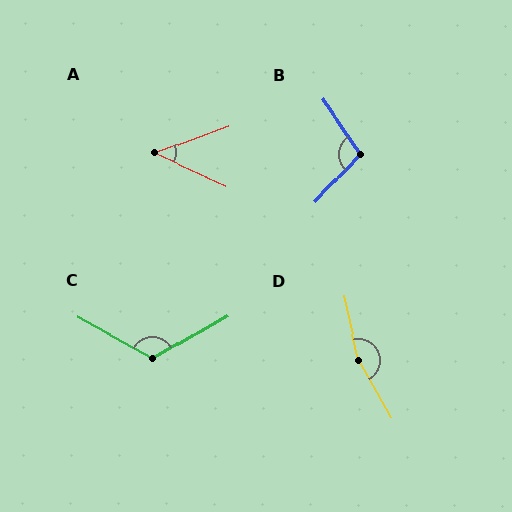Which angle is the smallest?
A, at approximately 44 degrees.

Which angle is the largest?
D, at approximately 163 degrees.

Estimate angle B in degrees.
Approximately 102 degrees.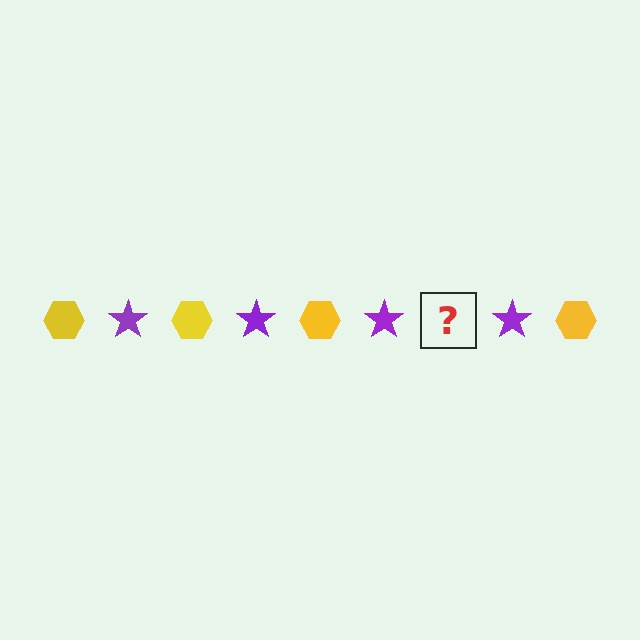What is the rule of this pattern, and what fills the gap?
The rule is that the pattern alternates between yellow hexagon and purple star. The gap should be filled with a yellow hexagon.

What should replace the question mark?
The question mark should be replaced with a yellow hexagon.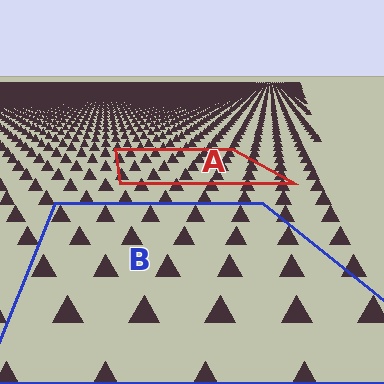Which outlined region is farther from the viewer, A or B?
Region A is farther from the viewer — the texture elements inside it appear smaller and more densely packed.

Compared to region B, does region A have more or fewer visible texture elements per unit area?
Region A has more texture elements per unit area — they are packed more densely because it is farther away.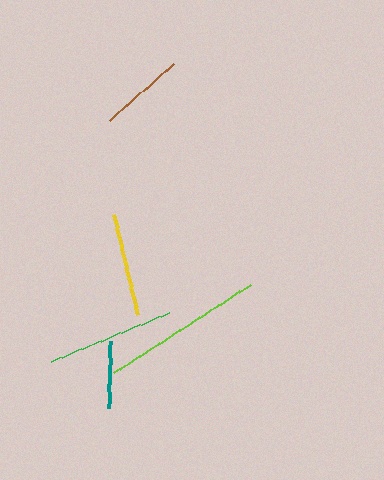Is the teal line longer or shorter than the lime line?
The lime line is longer than the teal line.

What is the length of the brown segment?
The brown segment is approximately 85 pixels long.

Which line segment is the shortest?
The teal line is the shortest at approximately 68 pixels.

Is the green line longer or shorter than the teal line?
The green line is longer than the teal line.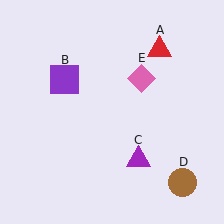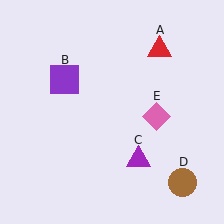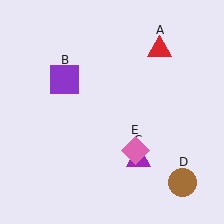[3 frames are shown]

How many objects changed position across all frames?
1 object changed position: pink diamond (object E).